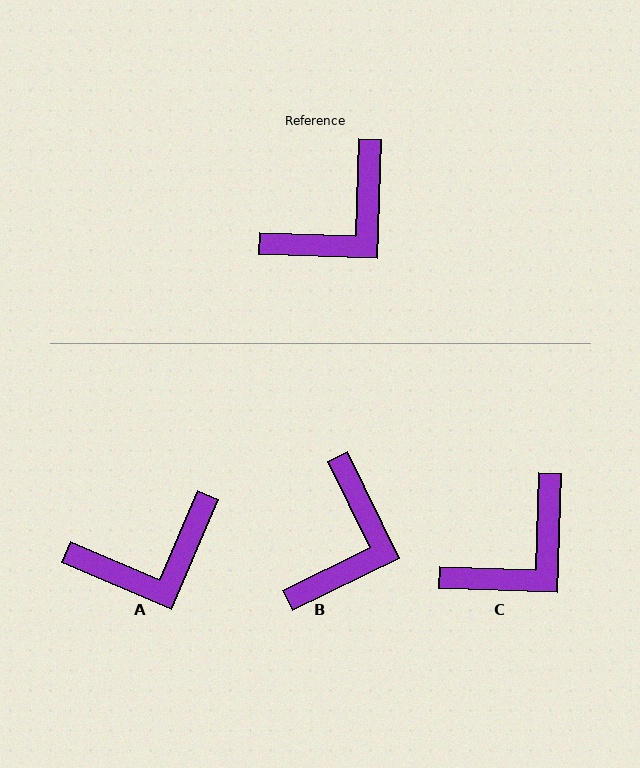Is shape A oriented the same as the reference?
No, it is off by about 21 degrees.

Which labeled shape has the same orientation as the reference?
C.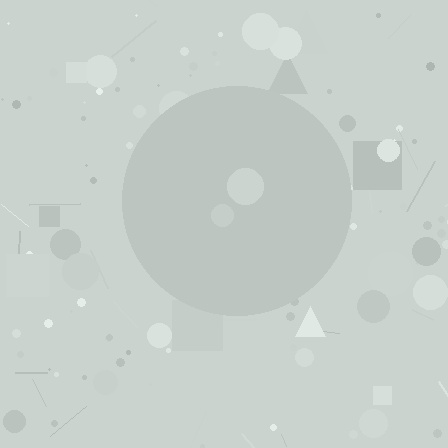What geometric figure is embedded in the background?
A circle is embedded in the background.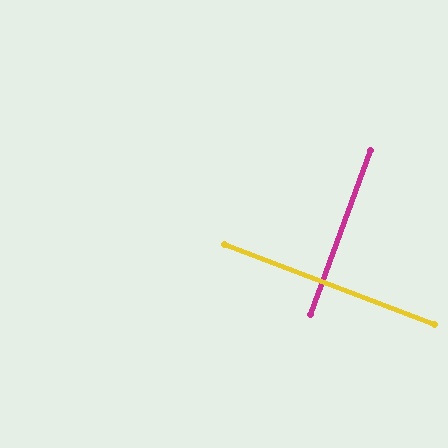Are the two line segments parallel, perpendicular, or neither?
Perpendicular — they meet at approximately 89°.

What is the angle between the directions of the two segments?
Approximately 89 degrees.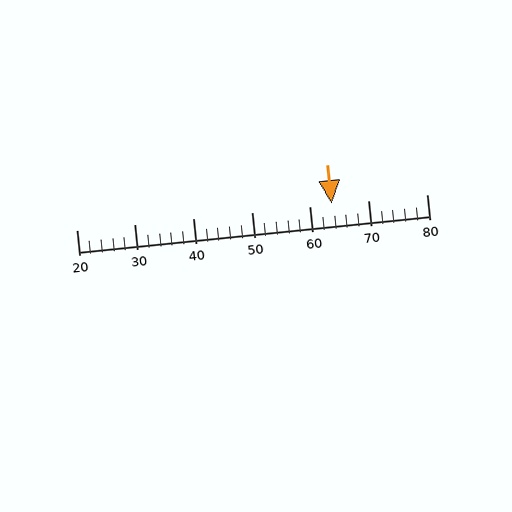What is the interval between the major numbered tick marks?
The major tick marks are spaced 10 units apart.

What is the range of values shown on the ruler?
The ruler shows values from 20 to 80.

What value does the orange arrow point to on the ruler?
The orange arrow points to approximately 64.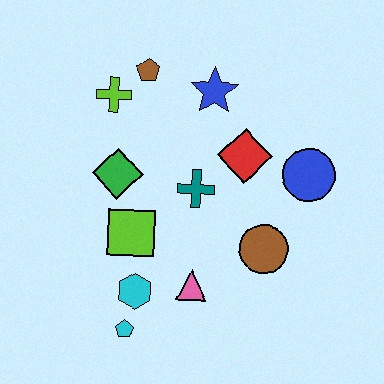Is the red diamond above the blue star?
No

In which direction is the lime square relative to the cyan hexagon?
The lime square is above the cyan hexagon.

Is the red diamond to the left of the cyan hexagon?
No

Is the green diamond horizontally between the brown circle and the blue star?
No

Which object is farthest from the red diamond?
The cyan pentagon is farthest from the red diamond.